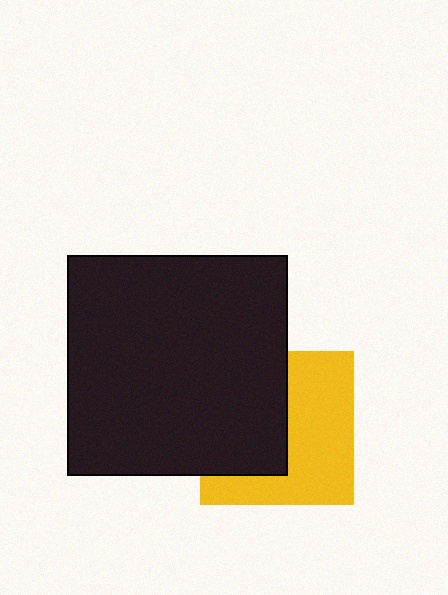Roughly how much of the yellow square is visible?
About half of it is visible (roughly 54%).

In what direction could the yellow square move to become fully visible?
The yellow square could move right. That would shift it out from behind the black square entirely.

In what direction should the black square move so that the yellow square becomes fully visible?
The black square should move left. That is the shortest direction to clear the overlap and leave the yellow square fully visible.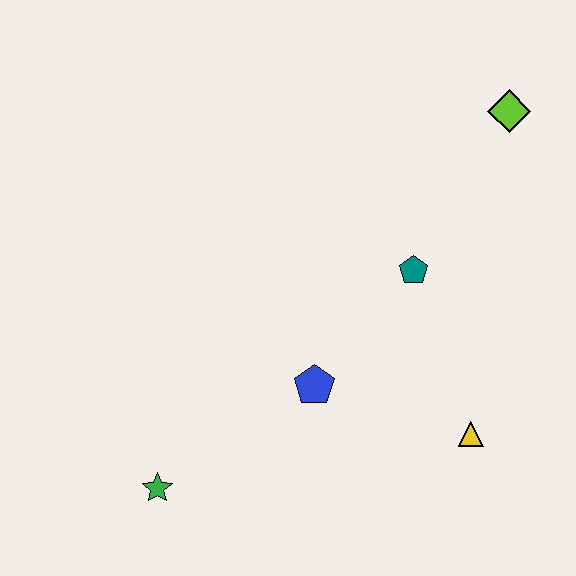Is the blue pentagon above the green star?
Yes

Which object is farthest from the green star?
The lime diamond is farthest from the green star.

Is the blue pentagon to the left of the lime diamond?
Yes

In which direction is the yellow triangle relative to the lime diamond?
The yellow triangle is below the lime diamond.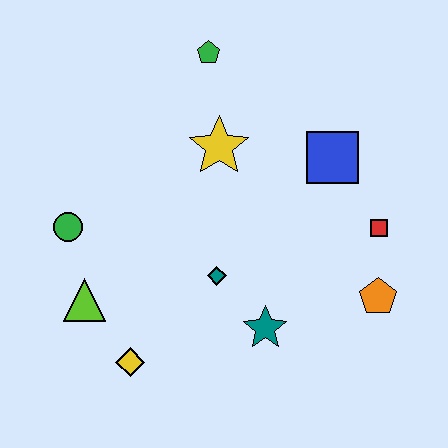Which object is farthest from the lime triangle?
The red square is farthest from the lime triangle.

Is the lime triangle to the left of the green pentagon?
Yes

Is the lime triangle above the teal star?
Yes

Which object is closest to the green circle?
The lime triangle is closest to the green circle.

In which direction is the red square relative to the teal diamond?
The red square is to the right of the teal diamond.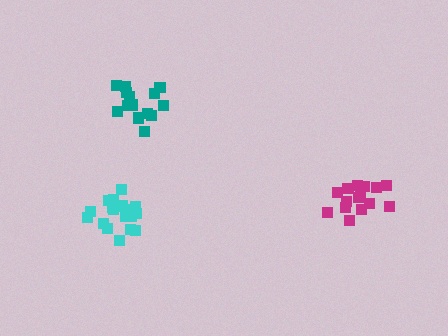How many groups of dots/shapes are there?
There are 3 groups.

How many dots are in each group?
Group 1: 15 dots, Group 2: 19 dots, Group 3: 15 dots (49 total).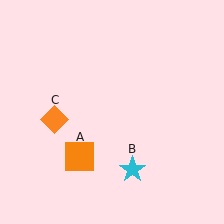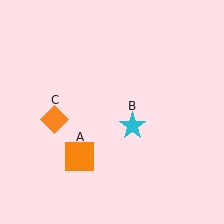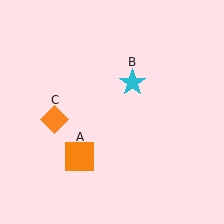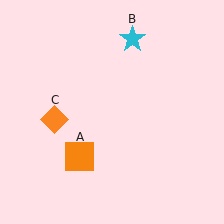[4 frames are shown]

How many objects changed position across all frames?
1 object changed position: cyan star (object B).